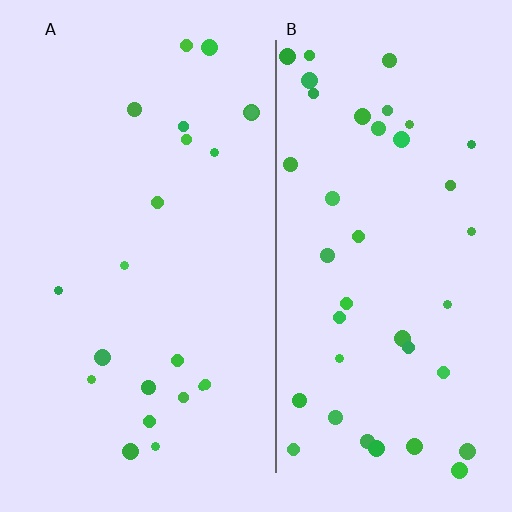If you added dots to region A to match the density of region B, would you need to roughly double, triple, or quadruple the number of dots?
Approximately double.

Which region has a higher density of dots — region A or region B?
B (the right).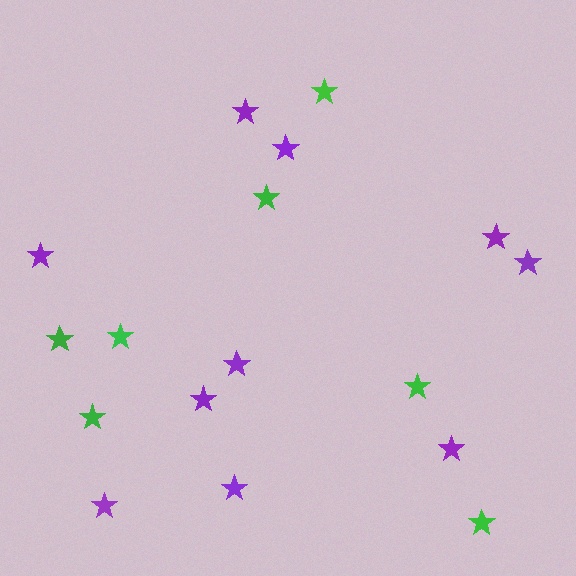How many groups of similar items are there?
There are 2 groups: one group of green stars (7) and one group of purple stars (10).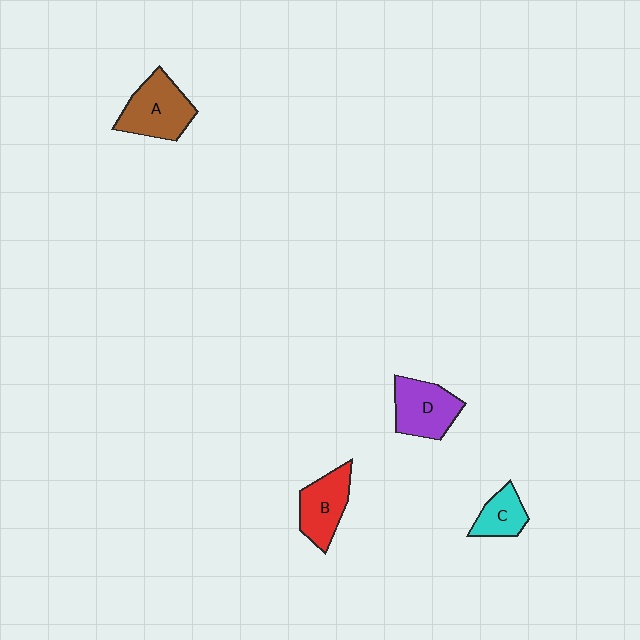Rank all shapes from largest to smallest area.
From largest to smallest: A (brown), D (purple), B (red), C (cyan).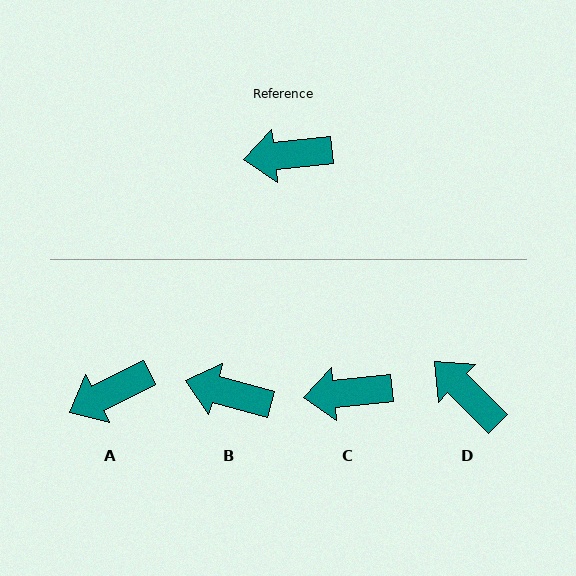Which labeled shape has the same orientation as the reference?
C.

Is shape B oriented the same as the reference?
No, it is off by about 21 degrees.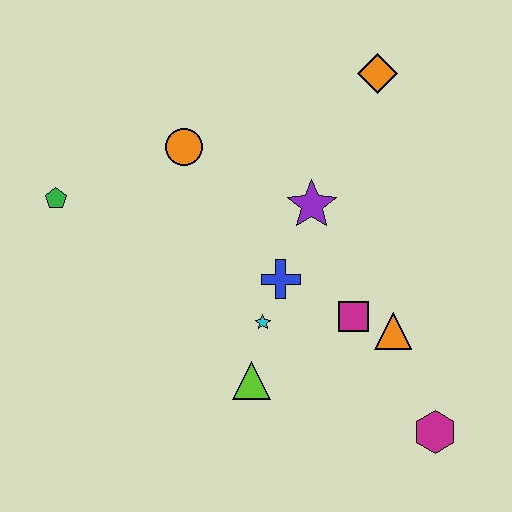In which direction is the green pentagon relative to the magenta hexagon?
The green pentagon is to the left of the magenta hexagon.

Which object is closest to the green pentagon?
The orange circle is closest to the green pentagon.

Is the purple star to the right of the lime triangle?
Yes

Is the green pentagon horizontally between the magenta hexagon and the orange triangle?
No